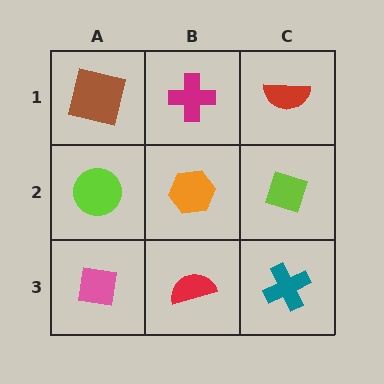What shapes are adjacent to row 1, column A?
A lime circle (row 2, column A), a magenta cross (row 1, column B).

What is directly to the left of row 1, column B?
A brown square.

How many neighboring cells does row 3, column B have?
3.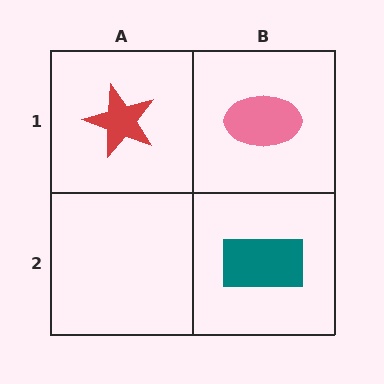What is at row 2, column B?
A teal rectangle.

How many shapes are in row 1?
2 shapes.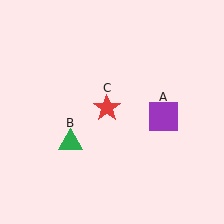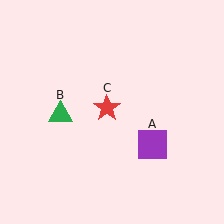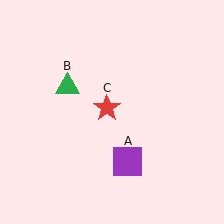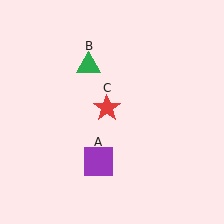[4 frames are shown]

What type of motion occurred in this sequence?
The purple square (object A), green triangle (object B) rotated clockwise around the center of the scene.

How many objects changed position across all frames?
2 objects changed position: purple square (object A), green triangle (object B).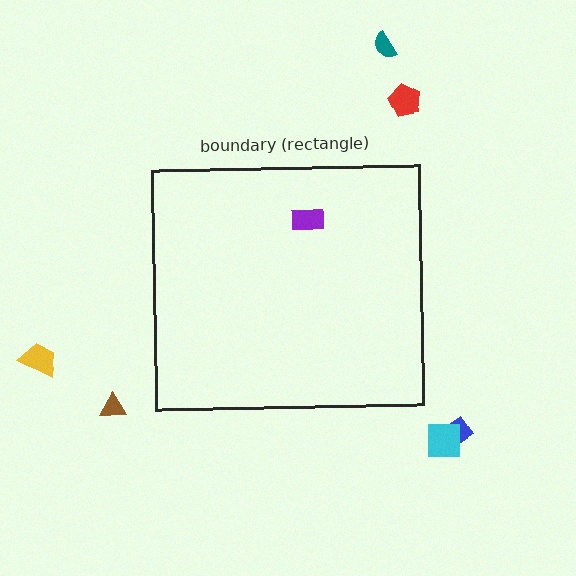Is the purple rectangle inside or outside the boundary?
Inside.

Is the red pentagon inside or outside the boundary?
Outside.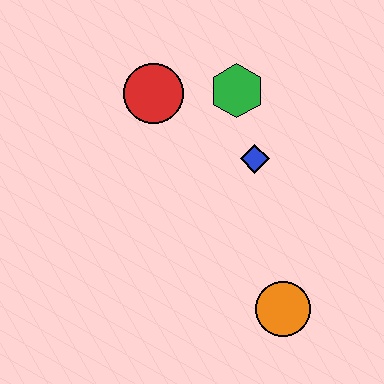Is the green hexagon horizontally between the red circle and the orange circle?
Yes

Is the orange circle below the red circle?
Yes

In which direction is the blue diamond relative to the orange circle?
The blue diamond is above the orange circle.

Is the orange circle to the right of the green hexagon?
Yes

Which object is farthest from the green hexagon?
The orange circle is farthest from the green hexagon.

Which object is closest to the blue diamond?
The green hexagon is closest to the blue diamond.